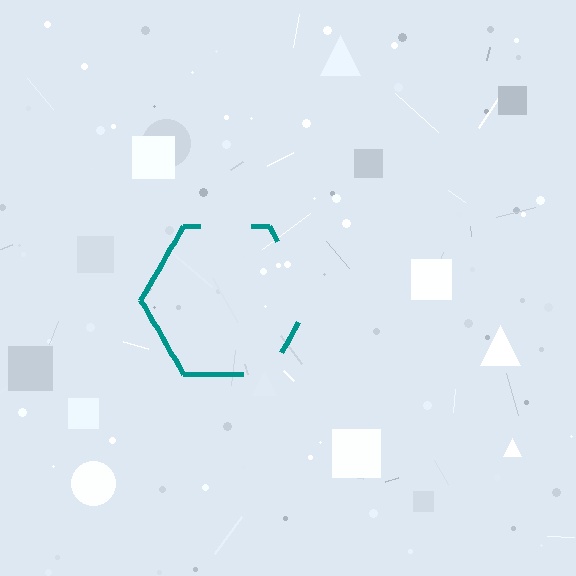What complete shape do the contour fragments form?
The contour fragments form a hexagon.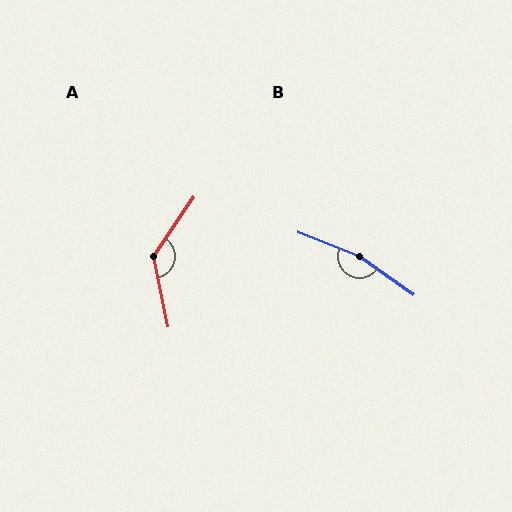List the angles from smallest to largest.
A (134°), B (167°).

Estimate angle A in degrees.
Approximately 134 degrees.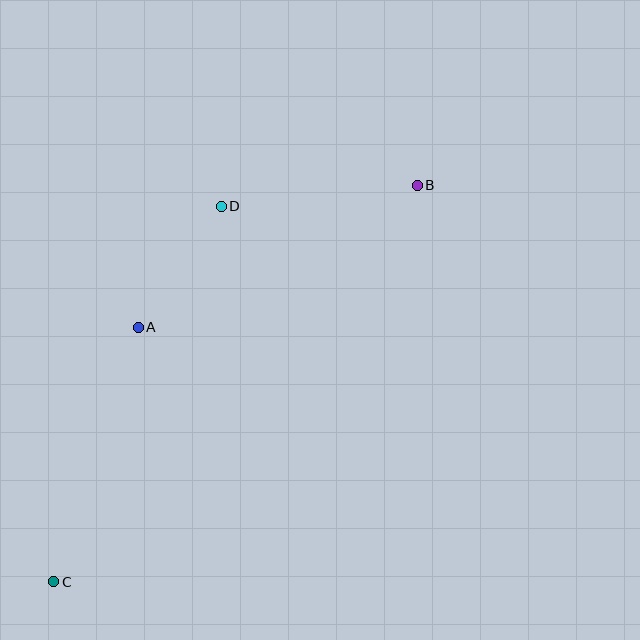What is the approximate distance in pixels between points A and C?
The distance between A and C is approximately 268 pixels.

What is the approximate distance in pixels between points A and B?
The distance between A and B is approximately 313 pixels.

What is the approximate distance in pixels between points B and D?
The distance between B and D is approximately 197 pixels.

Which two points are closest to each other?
Points A and D are closest to each other.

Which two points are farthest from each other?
Points B and C are farthest from each other.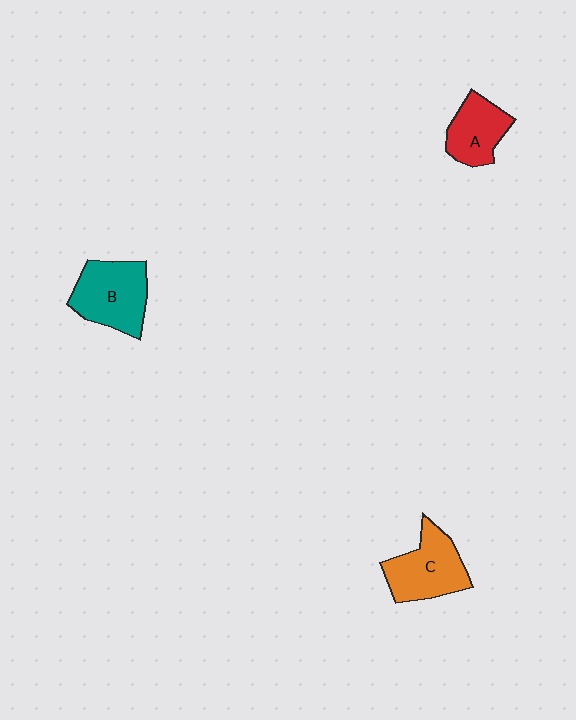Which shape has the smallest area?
Shape A (red).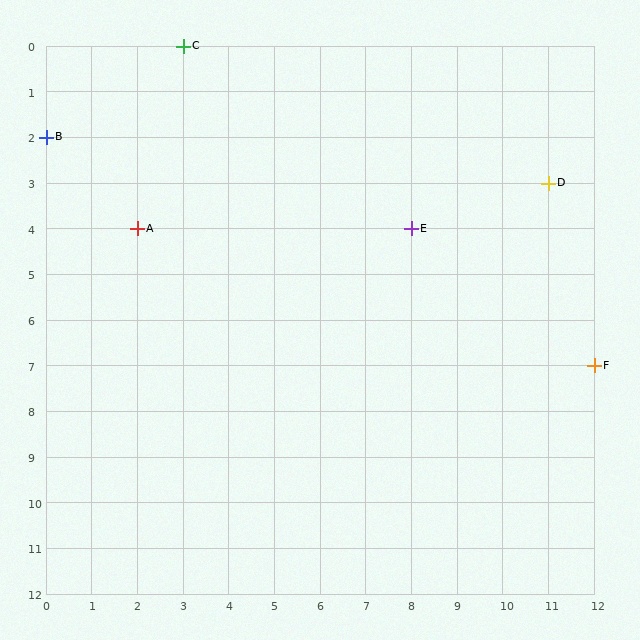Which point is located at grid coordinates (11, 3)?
Point D is at (11, 3).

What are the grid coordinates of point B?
Point B is at grid coordinates (0, 2).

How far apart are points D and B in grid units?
Points D and B are 11 columns and 1 row apart (about 11.0 grid units diagonally).